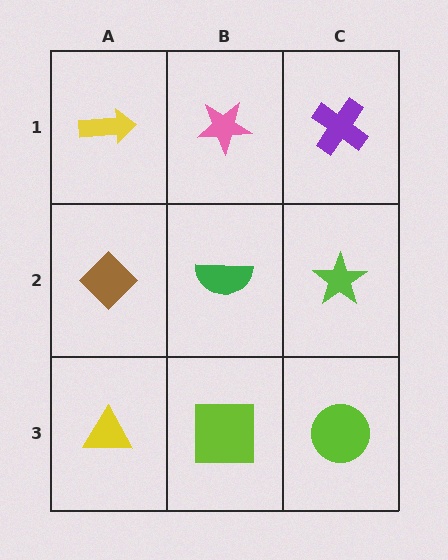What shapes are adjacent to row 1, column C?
A lime star (row 2, column C), a pink star (row 1, column B).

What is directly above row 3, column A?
A brown diamond.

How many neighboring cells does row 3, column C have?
2.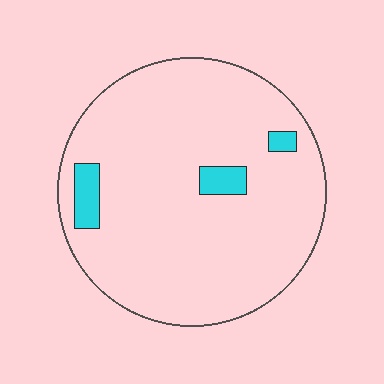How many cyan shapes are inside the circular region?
3.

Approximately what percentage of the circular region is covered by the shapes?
Approximately 5%.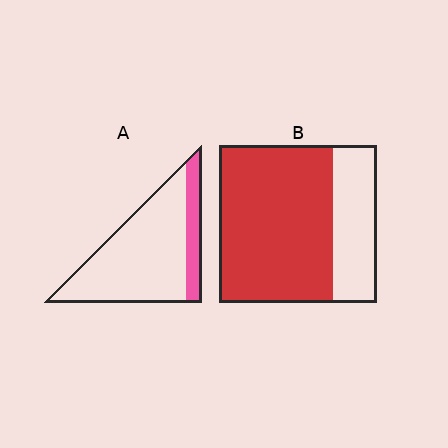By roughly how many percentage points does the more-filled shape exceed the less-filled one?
By roughly 55 percentage points (B over A).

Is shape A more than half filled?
No.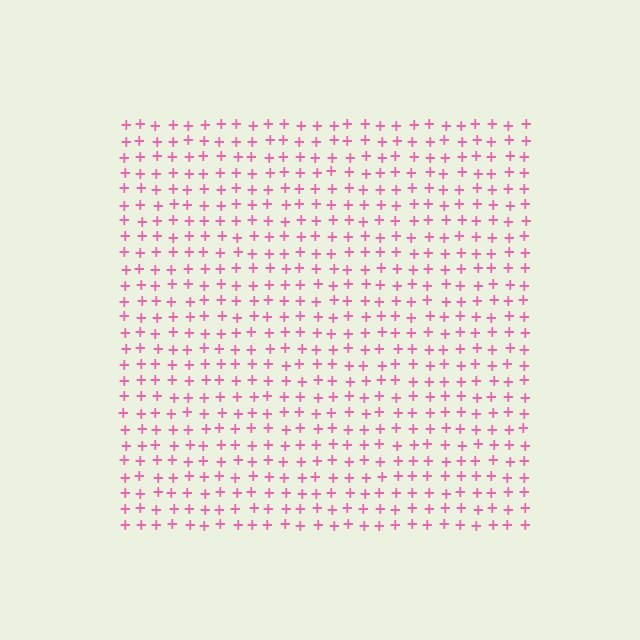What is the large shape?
The large shape is a square.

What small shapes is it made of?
It is made of small plus signs.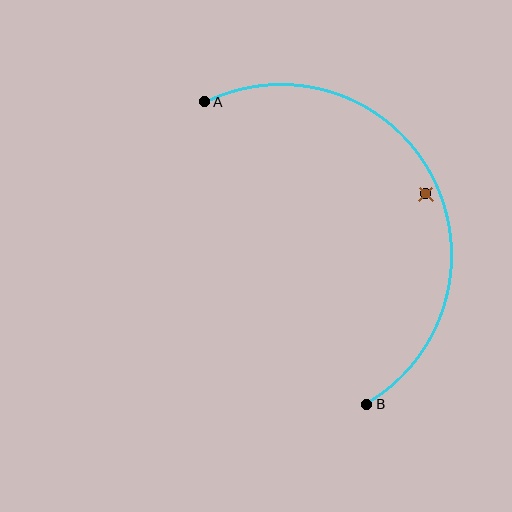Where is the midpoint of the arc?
The arc midpoint is the point on the curve farthest from the straight line joining A and B. It sits to the right of that line.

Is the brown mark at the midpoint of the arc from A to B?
No — the brown mark does not lie on the arc at all. It sits slightly inside the curve.